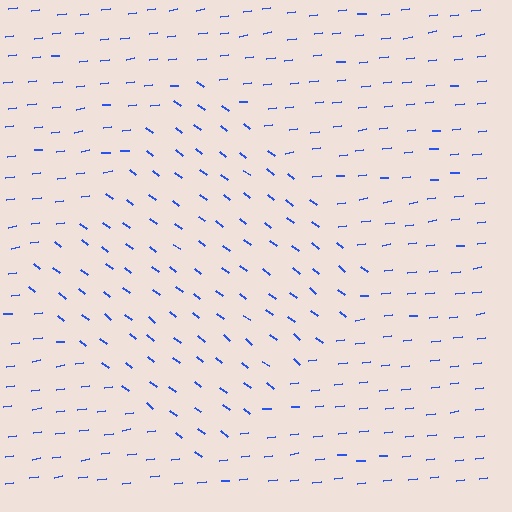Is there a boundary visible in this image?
Yes, there is a texture boundary formed by a change in line orientation.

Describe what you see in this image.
The image is filled with small blue line segments. A diamond region in the image has lines oriented differently from the surrounding lines, creating a visible texture boundary.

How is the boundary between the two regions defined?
The boundary is defined purely by a change in line orientation (approximately 45 degrees difference). All lines are the same color and thickness.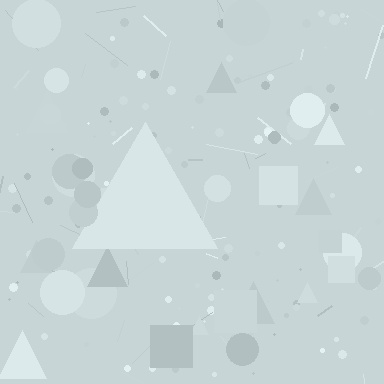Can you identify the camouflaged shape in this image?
The camouflaged shape is a triangle.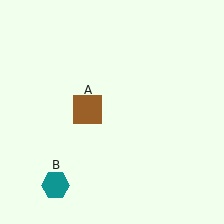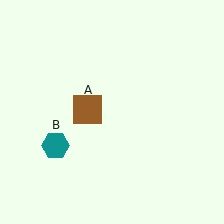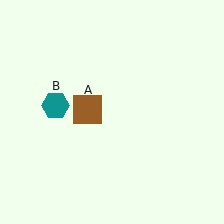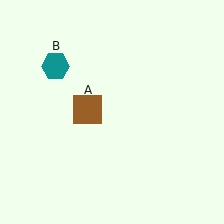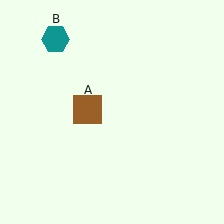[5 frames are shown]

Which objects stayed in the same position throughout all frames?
Brown square (object A) remained stationary.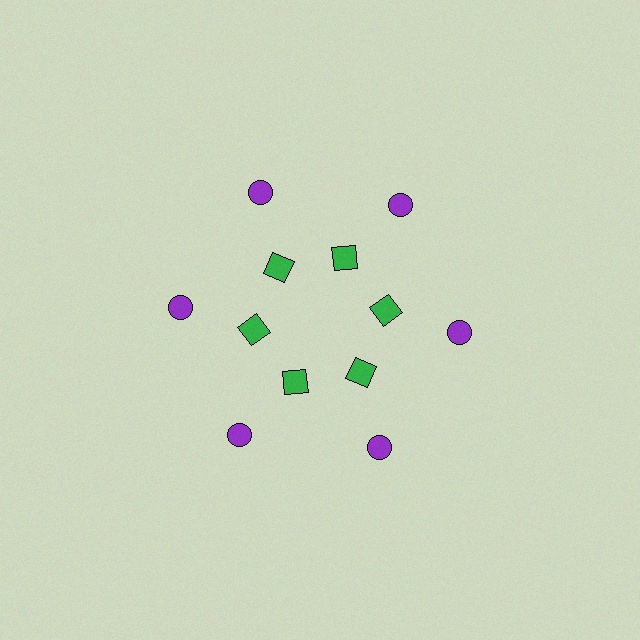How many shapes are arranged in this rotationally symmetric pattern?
There are 12 shapes, arranged in 6 groups of 2.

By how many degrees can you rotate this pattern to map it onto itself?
The pattern maps onto itself every 60 degrees of rotation.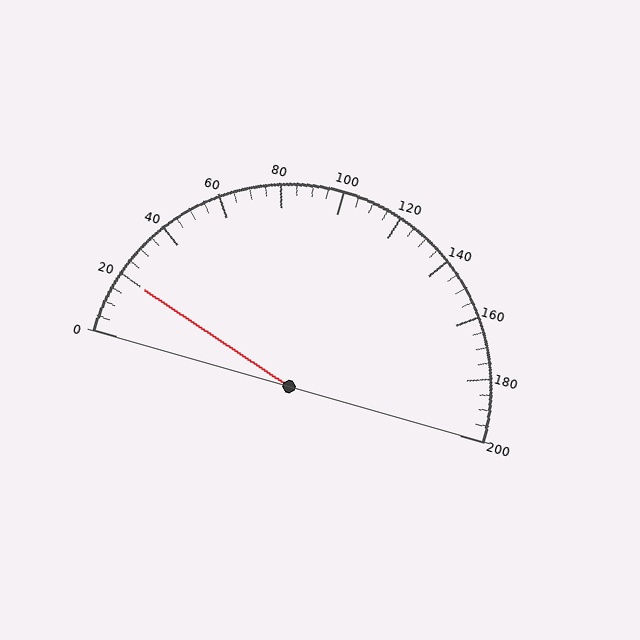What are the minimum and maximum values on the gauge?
The gauge ranges from 0 to 200.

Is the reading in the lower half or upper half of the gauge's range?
The reading is in the lower half of the range (0 to 200).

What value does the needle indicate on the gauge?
The needle indicates approximately 20.